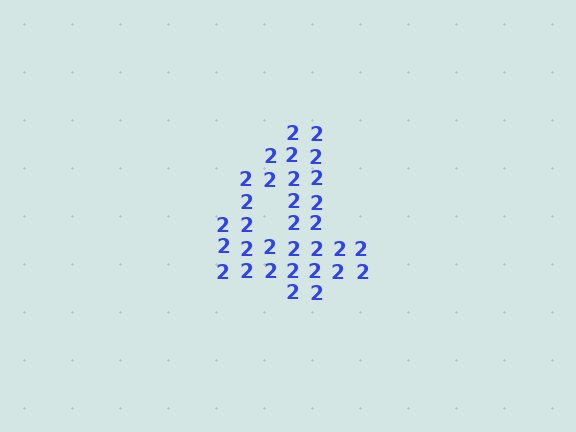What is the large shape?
The large shape is the digit 4.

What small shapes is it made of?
It is made of small digit 2's.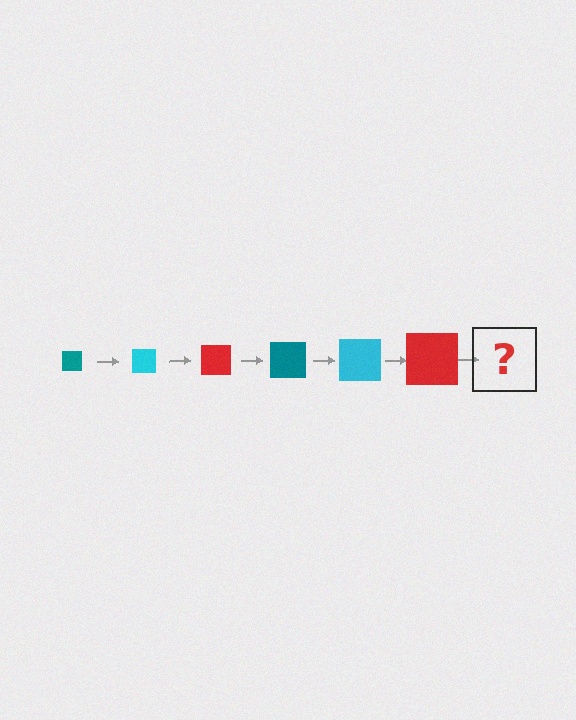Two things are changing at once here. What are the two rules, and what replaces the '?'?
The two rules are that the square grows larger each step and the color cycles through teal, cyan, and red. The '?' should be a teal square, larger than the previous one.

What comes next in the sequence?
The next element should be a teal square, larger than the previous one.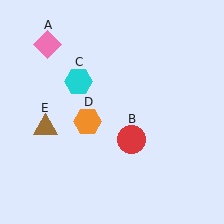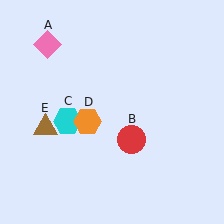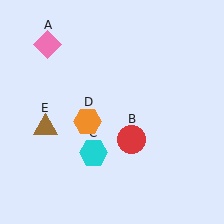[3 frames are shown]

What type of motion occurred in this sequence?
The cyan hexagon (object C) rotated counterclockwise around the center of the scene.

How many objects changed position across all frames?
1 object changed position: cyan hexagon (object C).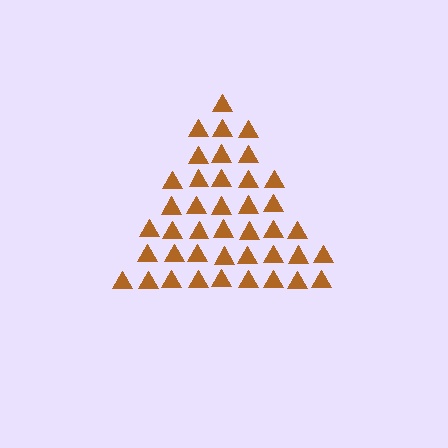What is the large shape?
The large shape is a triangle.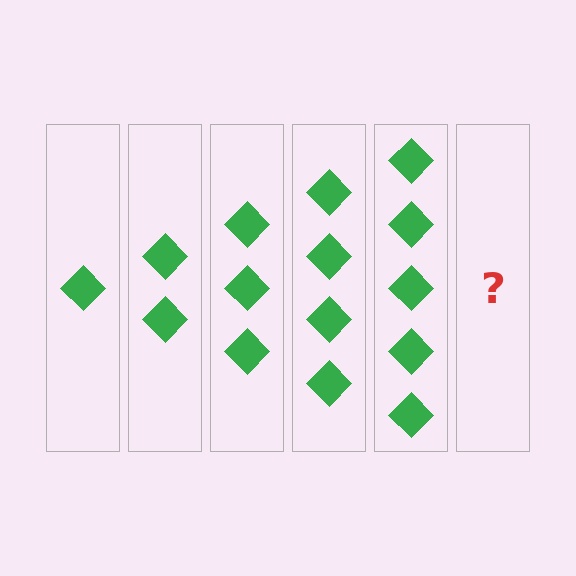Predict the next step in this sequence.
The next step is 6 diamonds.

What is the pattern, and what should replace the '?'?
The pattern is that each step adds one more diamond. The '?' should be 6 diamonds.